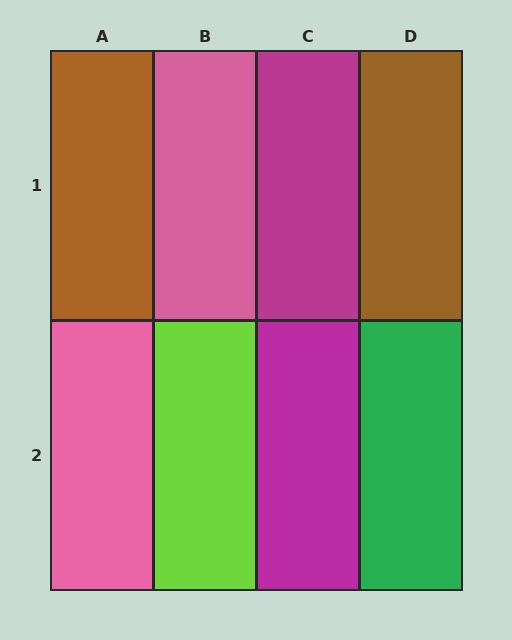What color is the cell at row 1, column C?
Magenta.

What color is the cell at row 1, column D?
Brown.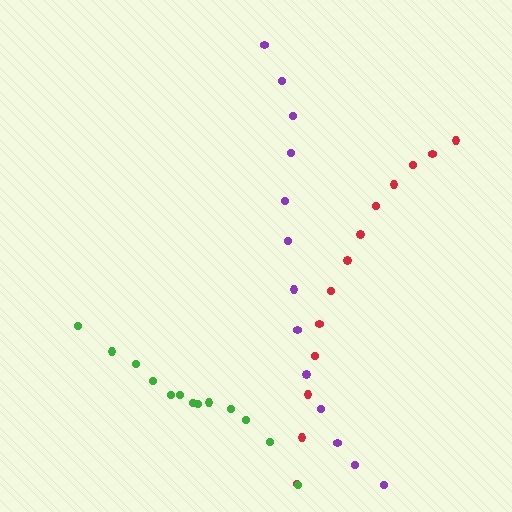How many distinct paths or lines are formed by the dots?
There are 3 distinct paths.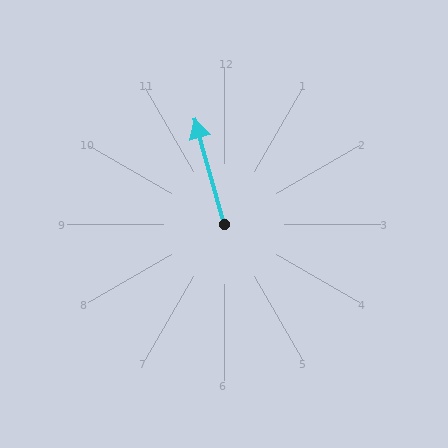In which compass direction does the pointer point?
North.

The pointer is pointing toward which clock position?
Roughly 11 o'clock.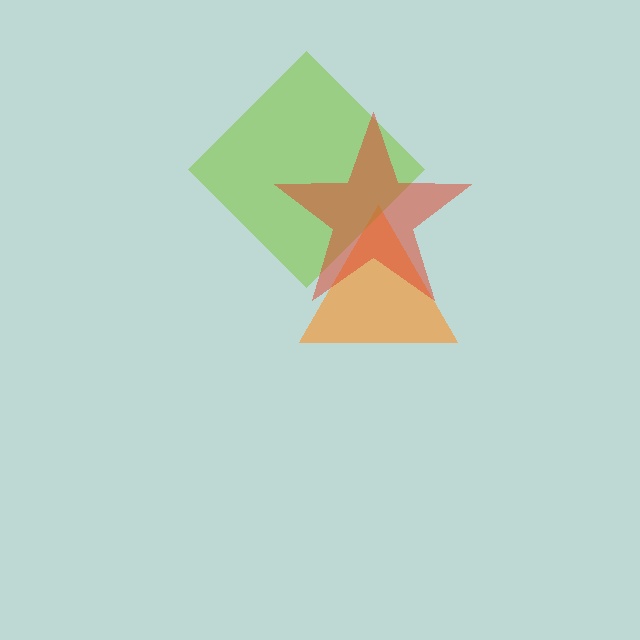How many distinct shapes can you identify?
There are 3 distinct shapes: an orange triangle, a lime diamond, a red star.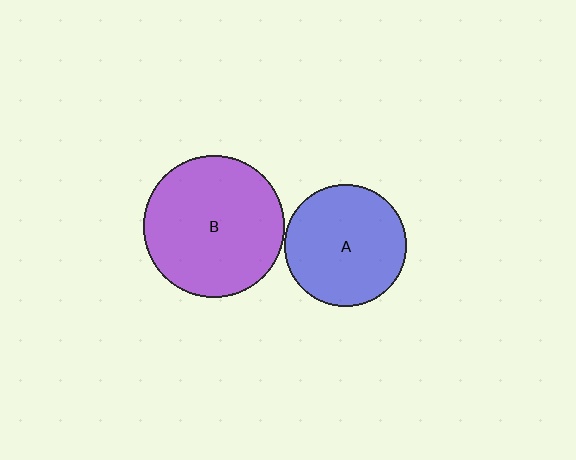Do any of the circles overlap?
No, none of the circles overlap.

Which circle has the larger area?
Circle B (purple).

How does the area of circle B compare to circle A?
Approximately 1.3 times.